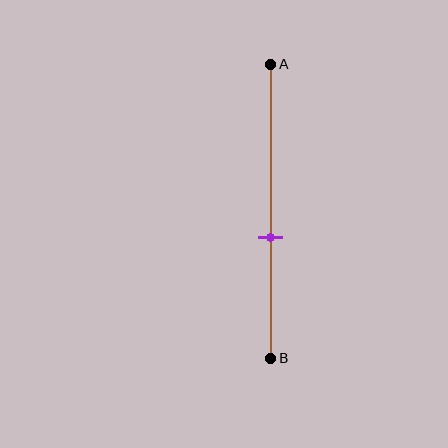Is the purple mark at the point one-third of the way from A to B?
No, the mark is at about 60% from A, not at the 33% one-third point.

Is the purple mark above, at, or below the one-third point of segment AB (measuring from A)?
The purple mark is below the one-third point of segment AB.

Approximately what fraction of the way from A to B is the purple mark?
The purple mark is approximately 60% of the way from A to B.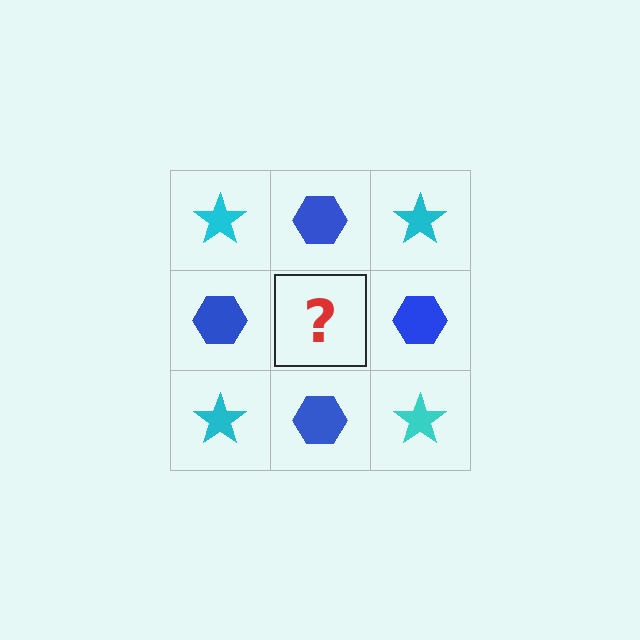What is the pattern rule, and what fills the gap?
The rule is that it alternates cyan star and blue hexagon in a checkerboard pattern. The gap should be filled with a cyan star.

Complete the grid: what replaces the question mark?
The question mark should be replaced with a cyan star.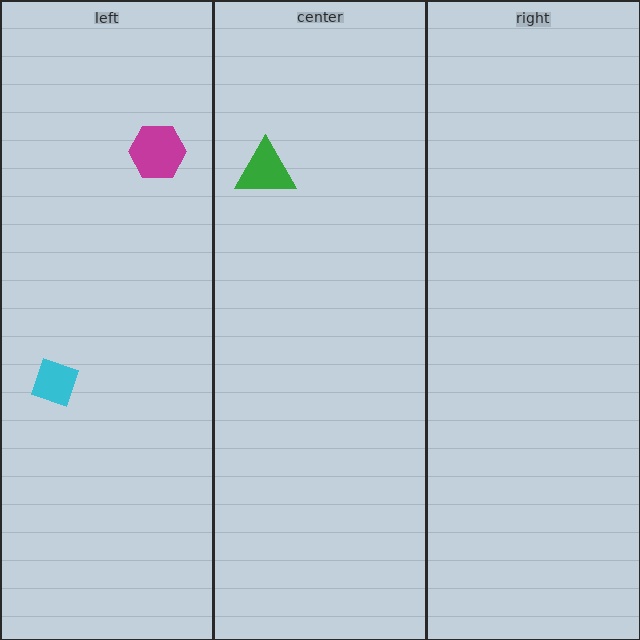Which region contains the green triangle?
The center region.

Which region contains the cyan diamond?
The left region.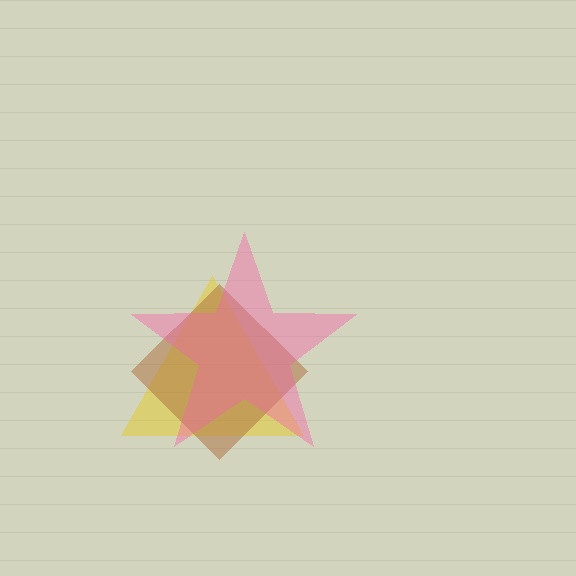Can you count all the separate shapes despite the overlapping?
Yes, there are 3 separate shapes.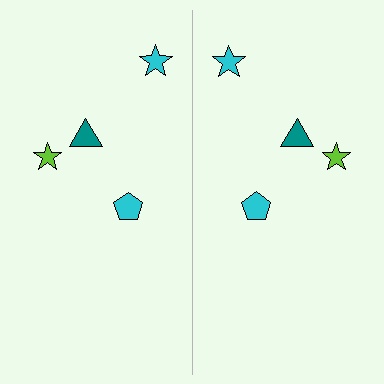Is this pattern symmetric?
Yes, this pattern has bilateral (reflection) symmetry.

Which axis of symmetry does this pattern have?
The pattern has a vertical axis of symmetry running through the center of the image.